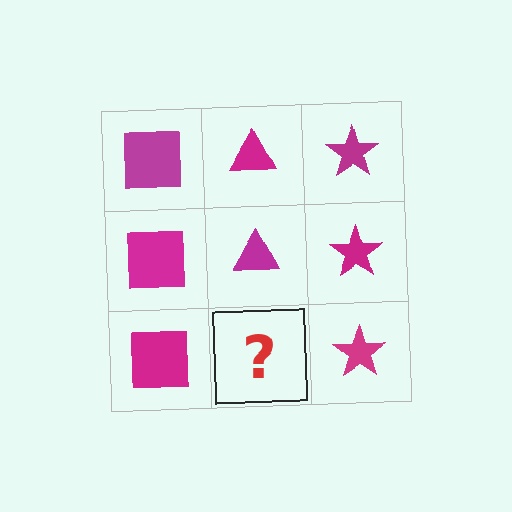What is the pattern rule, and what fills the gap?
The rule is that each column has a consistent shape. The gap should be filled with a magenta triangle.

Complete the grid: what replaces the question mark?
The question mark should be replaced with a magenta triangle.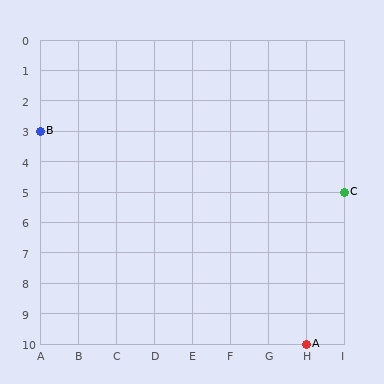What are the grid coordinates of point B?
Point B is at grid coordinates (A, 3).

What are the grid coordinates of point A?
Point A is at grid coordinates (H, 10).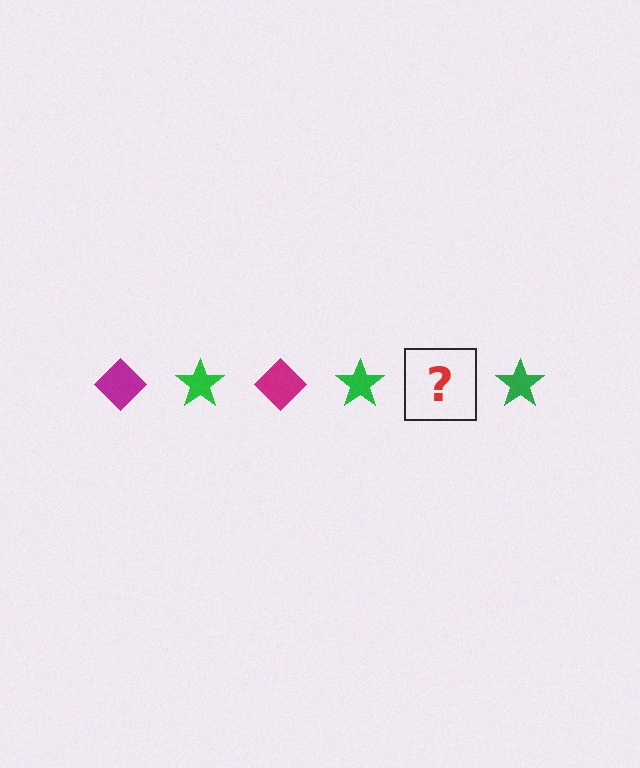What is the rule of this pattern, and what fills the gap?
The rule is that the pattern alternates between magenta diamond and green star. The gap should be filled with a magenta diamond.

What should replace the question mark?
The question mark should be replaced with a magenta diamond.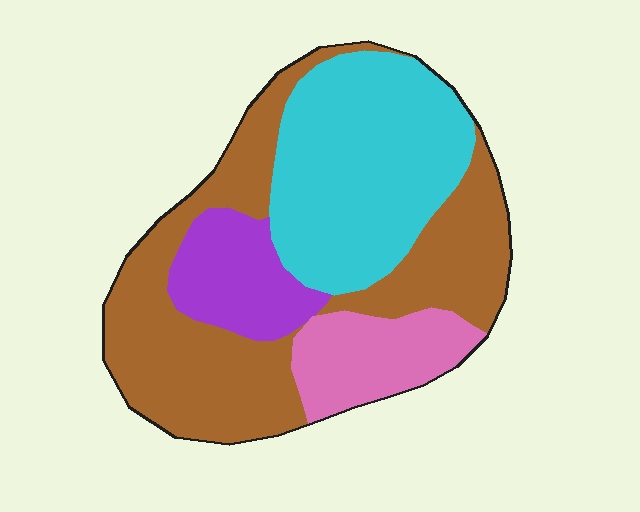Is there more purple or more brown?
Brown.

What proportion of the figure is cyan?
Cyan takes up about one third (1/3) of the figure.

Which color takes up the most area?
Brown, at roughly 45%.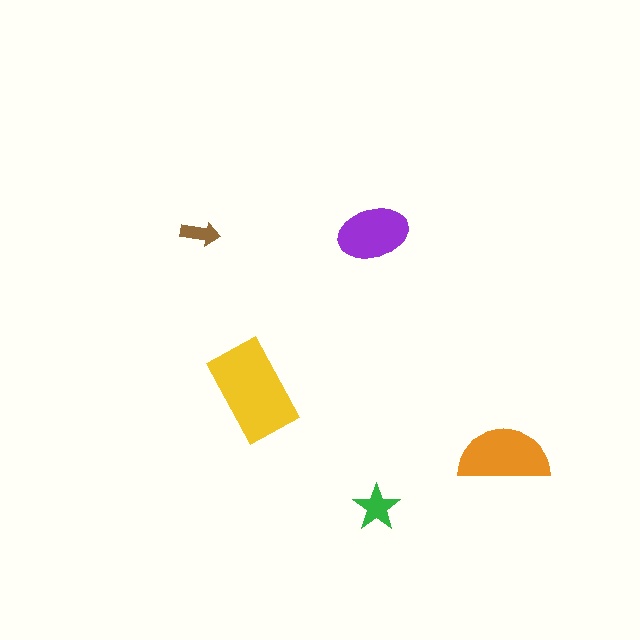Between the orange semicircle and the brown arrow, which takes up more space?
The orange semicircle.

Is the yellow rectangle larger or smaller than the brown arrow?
Larger.